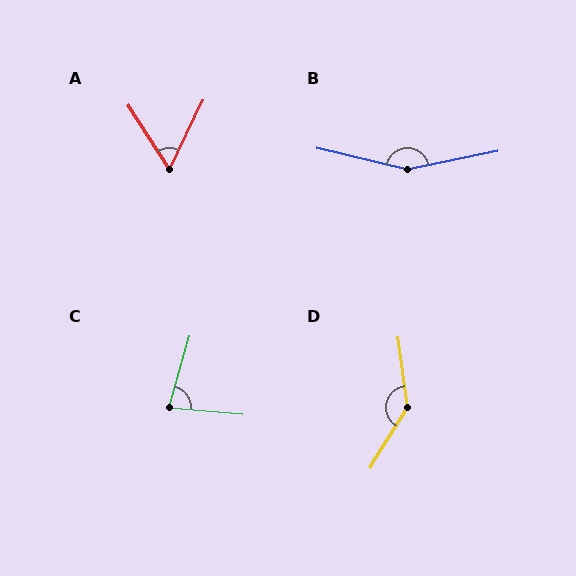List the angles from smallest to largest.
A (58°), C (79°), D (141°), B (156°).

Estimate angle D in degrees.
Approximately 141 degrees.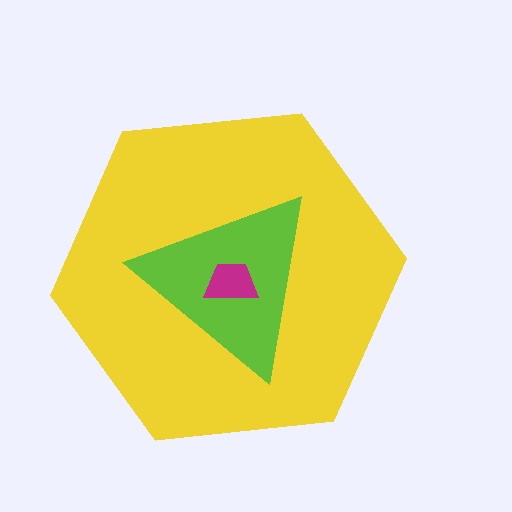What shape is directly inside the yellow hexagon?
The lime triangle.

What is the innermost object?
The magenta trapezoid.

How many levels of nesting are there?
3.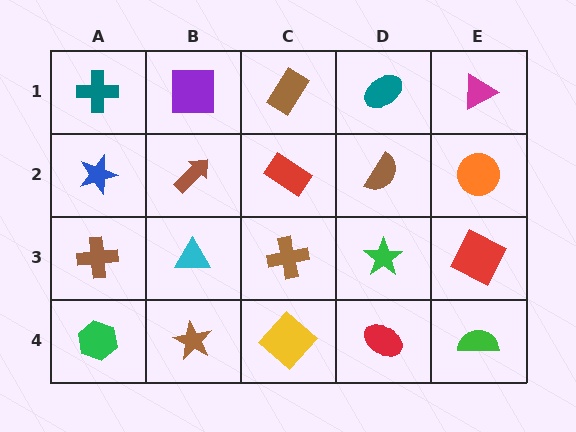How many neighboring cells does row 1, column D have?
3.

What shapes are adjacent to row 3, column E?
An orange circle (row 2, column E), a green semicircle (row 4, column E), a green star (row 3, column D).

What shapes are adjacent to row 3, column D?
A brown semicircle (row 2, column D), a red ellipse (row 4, column D), a brown cross (row 3, column C), a red square (row 3, column E).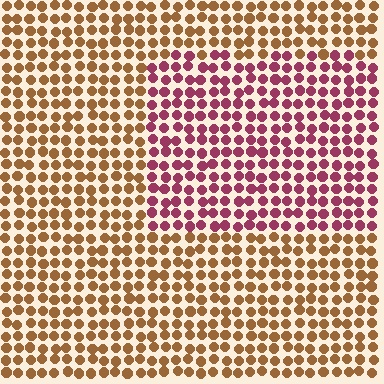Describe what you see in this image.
The image is filled with small brown elements in a uniform arrangement. A rectangle-shaped region is visible where the elements are tinted to a slightly different hue, forming a subtle color boundary.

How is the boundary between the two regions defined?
The boundary is defined purely by a slight shift in hue (about 55 degrees). Spacing, size, and orientation are identical on both sides.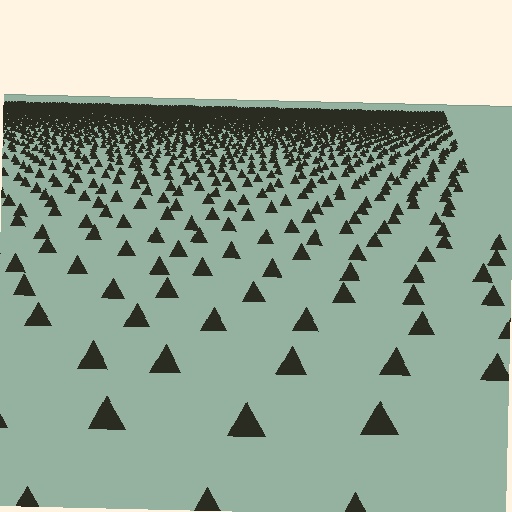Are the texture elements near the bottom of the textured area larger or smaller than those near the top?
Larger. Near the bottom, elements are closer to the viewer and appear at a bigger on-screen size.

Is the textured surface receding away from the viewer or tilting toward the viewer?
The surface is receding away from the viewer. Texture elements get smaller and denser toward the top.